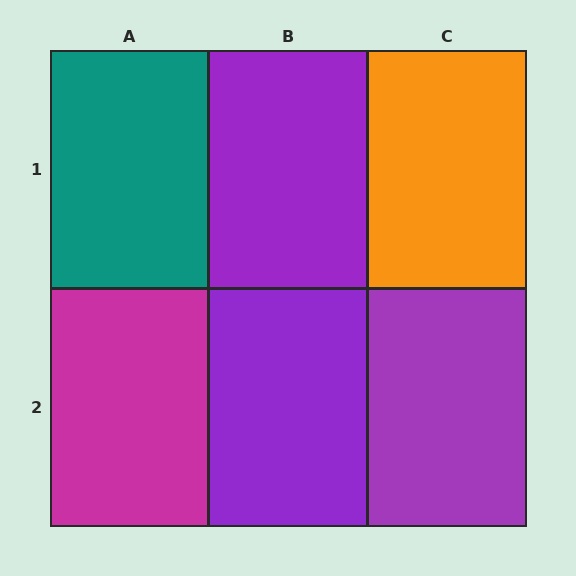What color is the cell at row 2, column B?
Purple.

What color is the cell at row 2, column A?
Magenta.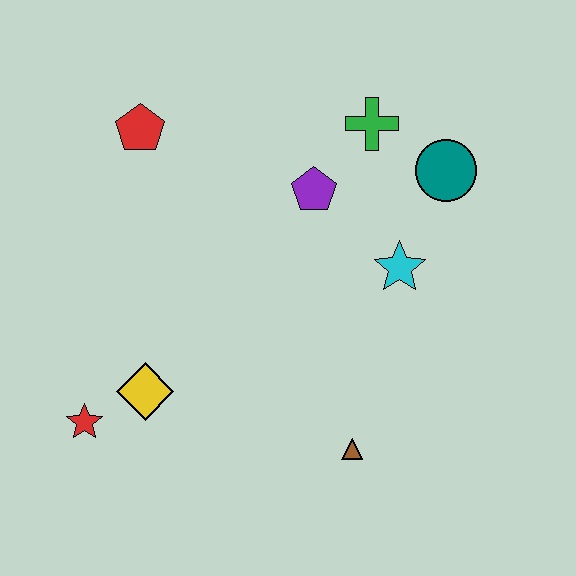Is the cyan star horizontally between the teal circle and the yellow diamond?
Yes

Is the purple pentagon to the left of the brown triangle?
Yes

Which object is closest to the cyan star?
The teal circle is closest to the cyan star.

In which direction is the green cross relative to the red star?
The green cross is above the red star.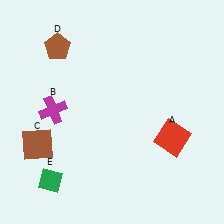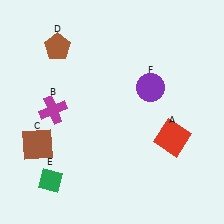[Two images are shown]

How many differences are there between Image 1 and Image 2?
There is 1 difference between the two images.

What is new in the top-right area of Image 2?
A purple circle (F) was added in the top-right area of Image 2.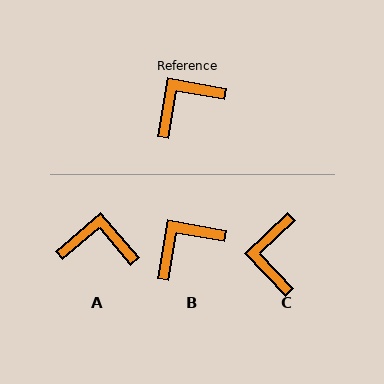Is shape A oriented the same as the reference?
No, it is off by about 40 degrees.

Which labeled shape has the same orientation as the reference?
B.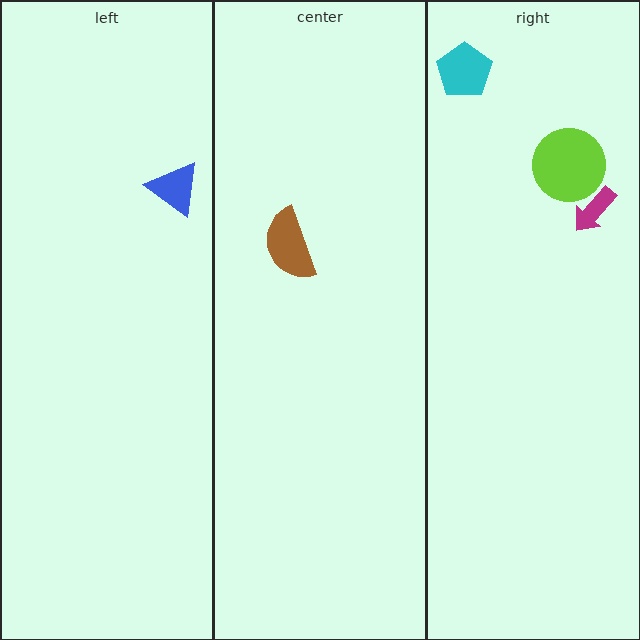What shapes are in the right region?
The cyan pentagon, the lime circle, the magenta arrow.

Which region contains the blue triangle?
The left region.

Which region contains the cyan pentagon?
The right region.